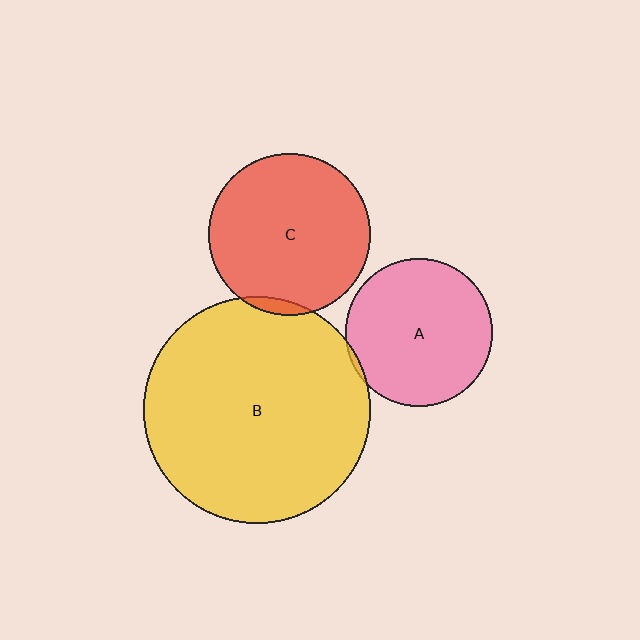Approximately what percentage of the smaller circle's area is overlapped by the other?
Approximately 5%.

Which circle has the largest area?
Circle B (yellow).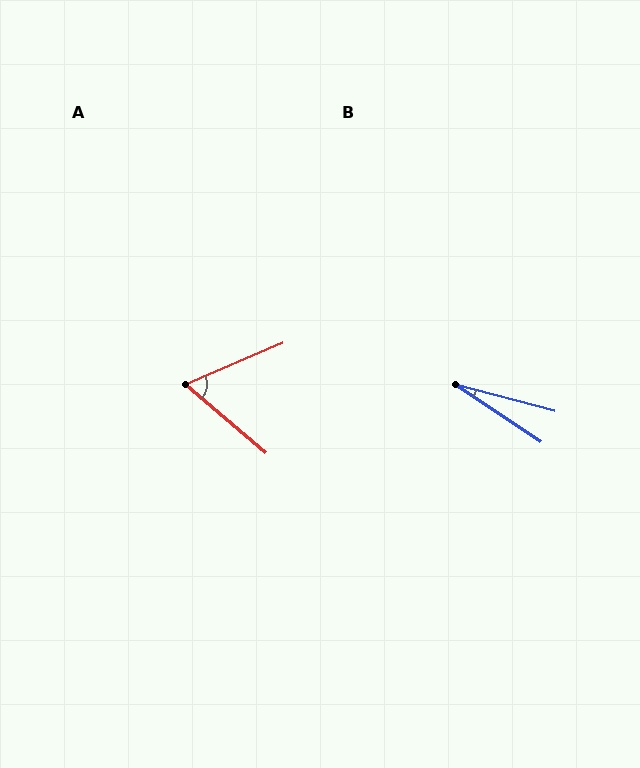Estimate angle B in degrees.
Approximately 19 degrees.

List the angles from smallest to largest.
B (19°), A (63°).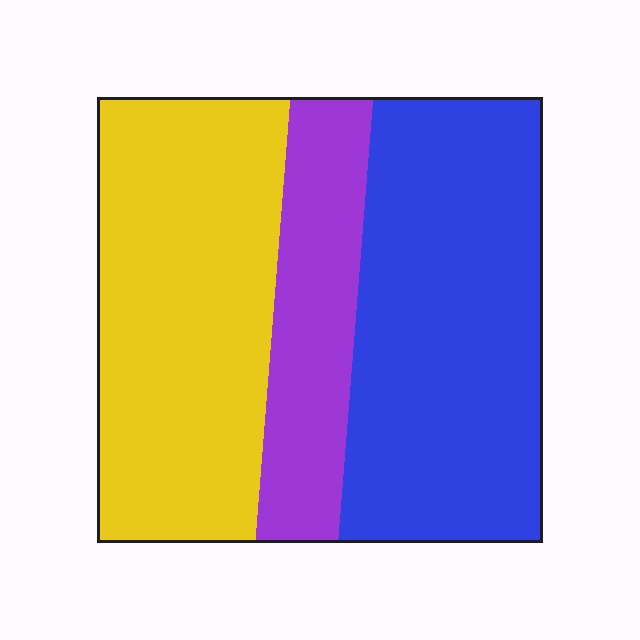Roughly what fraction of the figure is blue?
Blue covers around 40% of the figure.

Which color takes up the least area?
Purple, at roughly 20%.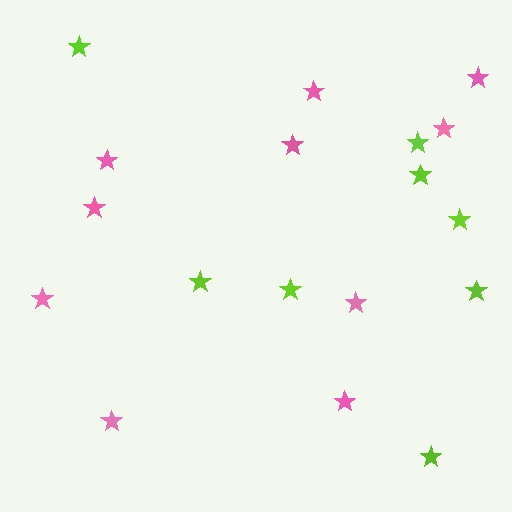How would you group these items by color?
There are 2 groups: one group of lime stars (8) and one group of pink stars (10).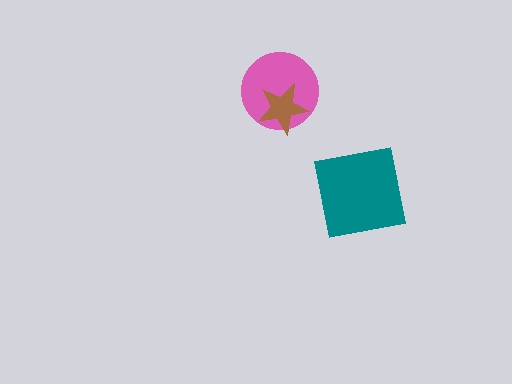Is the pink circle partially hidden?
Yes, it is partially covered by another shape.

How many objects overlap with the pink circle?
1 object overlaps with the pink circle.